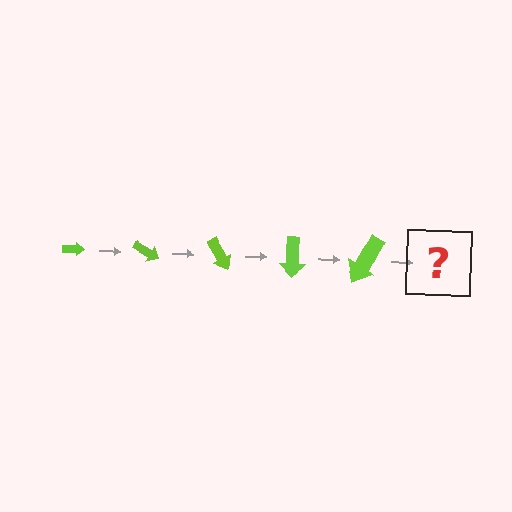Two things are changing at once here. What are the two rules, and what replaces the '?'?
The two rules are that the arrow grows larger each step and it rotates 30 degrees each step. The '?' should be an arrow, larger than the previous one and rotated 150 degrees from the start.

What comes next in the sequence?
The next element should be an arrow, larger than the previous one and rotated 150 degrees from the start.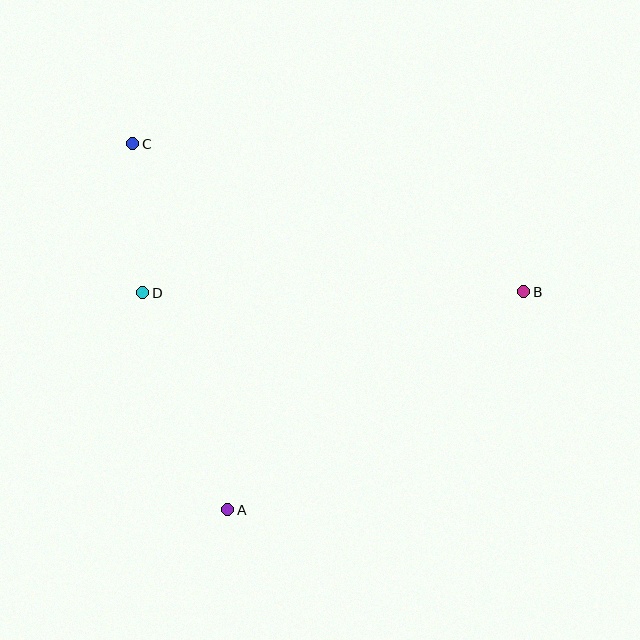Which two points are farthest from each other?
Points B and C are farthest from each other.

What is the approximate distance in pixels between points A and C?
The distance between A and C is approximately 378 pixels.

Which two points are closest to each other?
Points C and D are closest to each other.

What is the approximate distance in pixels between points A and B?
The distance between A and B is approximately 368 pixels.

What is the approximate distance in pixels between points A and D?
The distance between A and D is approximately 233 pixels.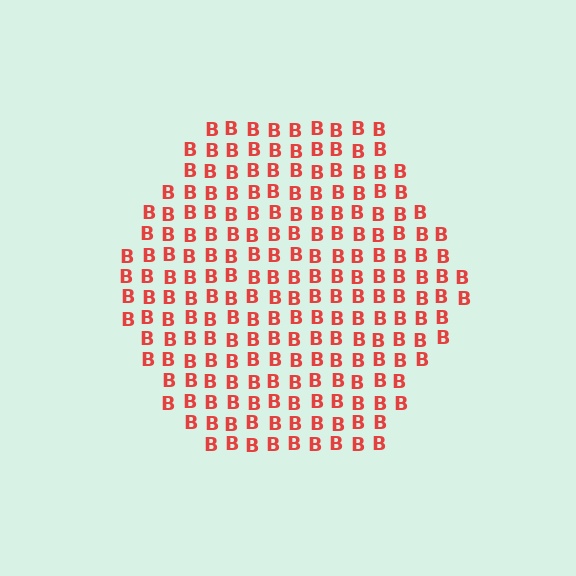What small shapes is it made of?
It is made of small letter B's.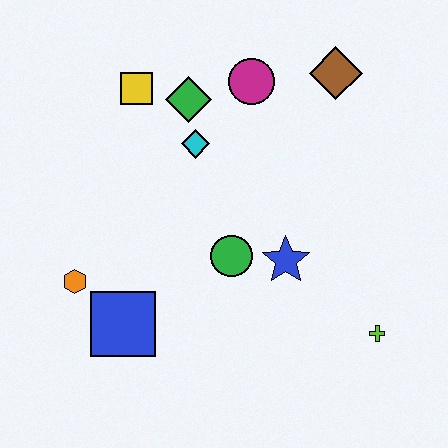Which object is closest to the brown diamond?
The magenta circle is closest to the brown diamond.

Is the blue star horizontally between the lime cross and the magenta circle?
Yes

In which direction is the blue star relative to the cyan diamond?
The blue star is below the cyan diamond.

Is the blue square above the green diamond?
No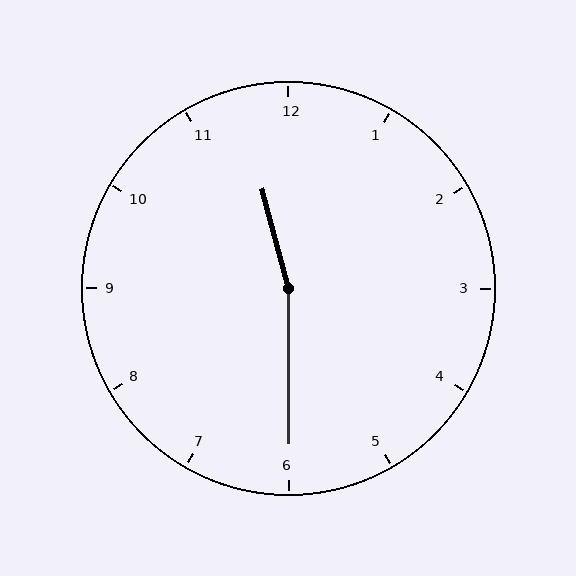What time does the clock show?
11:30.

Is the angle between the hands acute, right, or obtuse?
It is obtuse.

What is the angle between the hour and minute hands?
Approximately 165 degrees.